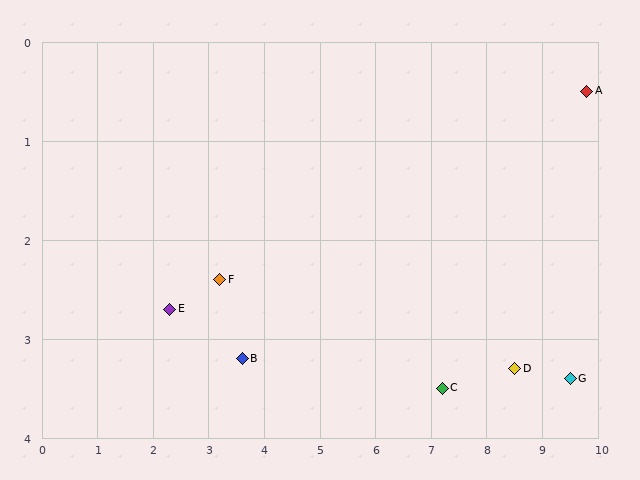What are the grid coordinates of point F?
Point F is at approximately (3.2, 2.4).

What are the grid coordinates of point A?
Point A is at approximately (9.8, 0.5).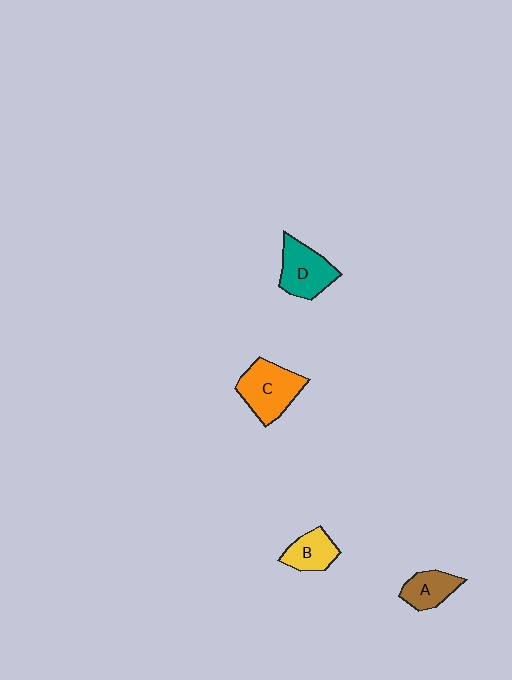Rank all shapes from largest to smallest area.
From largest to smallest: C (orange), D (teal), B (yellow), A (brown).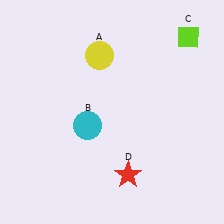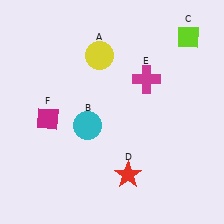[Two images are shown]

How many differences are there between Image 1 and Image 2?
There are 2 differences between the two images.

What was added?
A magenta cross (E), a magenta diamond (F) were added in Image 2.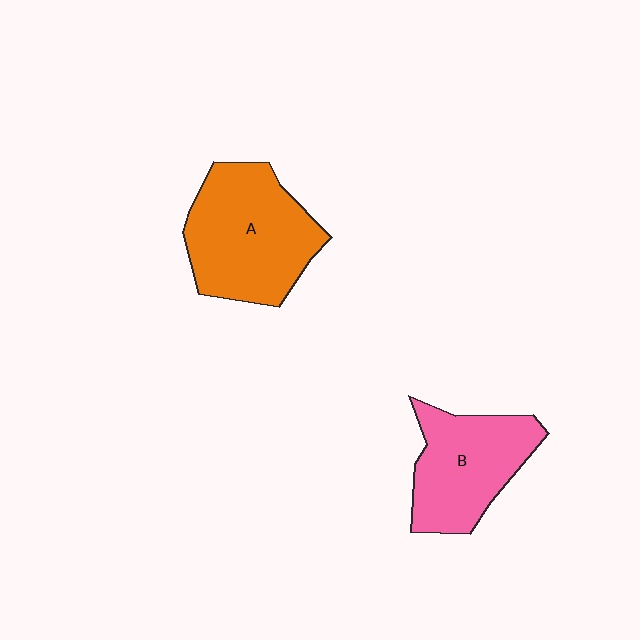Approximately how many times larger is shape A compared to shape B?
Approximately 1.2 times.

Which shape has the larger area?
Shape A (orange).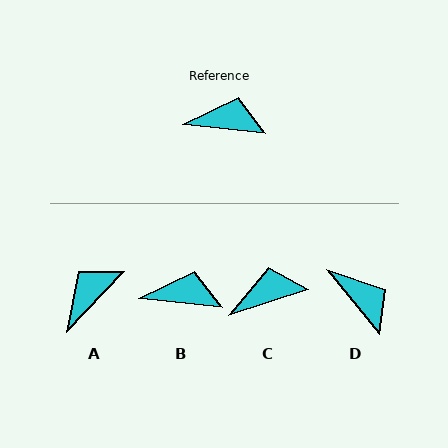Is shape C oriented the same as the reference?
No, it is off by about 24 degrees.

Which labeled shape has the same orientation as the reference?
B.